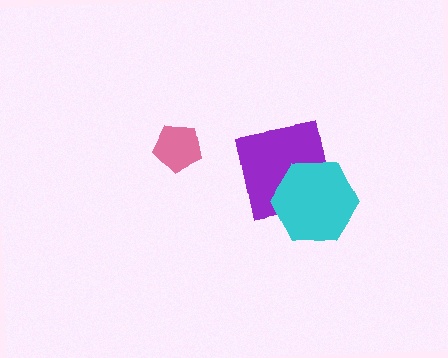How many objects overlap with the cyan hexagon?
1 object overlaps with the cyan hexagon.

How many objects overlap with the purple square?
1 object overlaps with the purple square.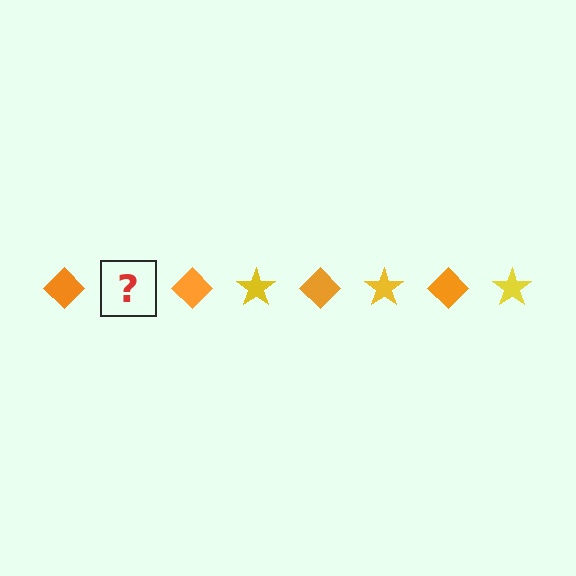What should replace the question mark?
The question mark should be replaced with a yellow star.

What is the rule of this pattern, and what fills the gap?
The rule is that the pattern alternates between orange diamond and yellow star. The gap should be filled with a yellow star.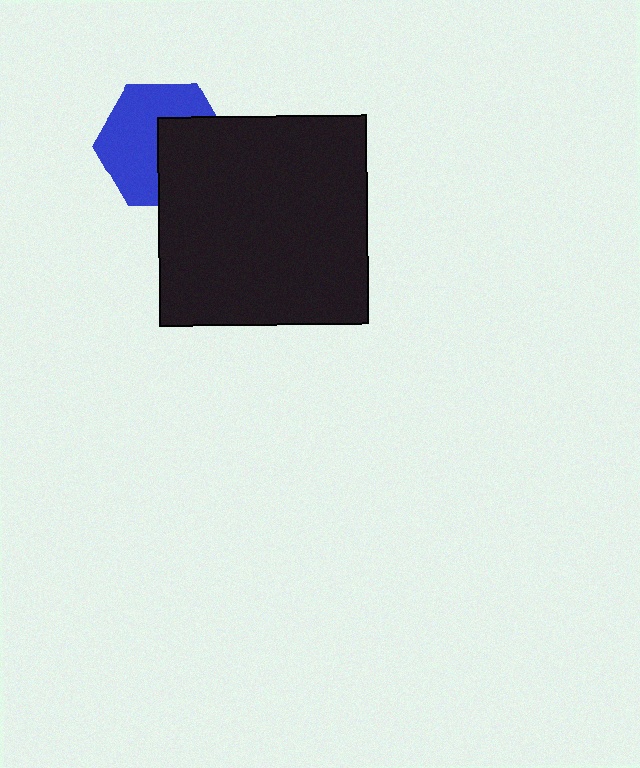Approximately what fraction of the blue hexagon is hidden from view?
Roughly 42% of the blue hexagon is hidden behind the black square.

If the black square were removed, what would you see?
You would see the complete blue hexagon.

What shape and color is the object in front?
The object in front is a black square.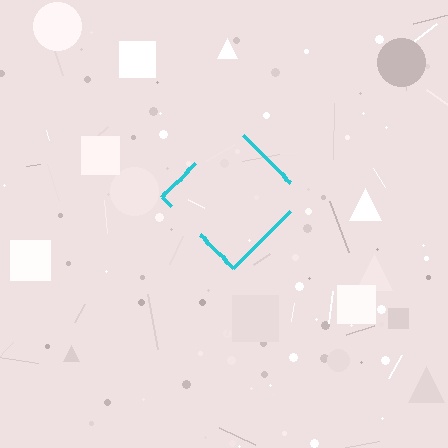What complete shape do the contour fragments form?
The contour fragments form a diamond.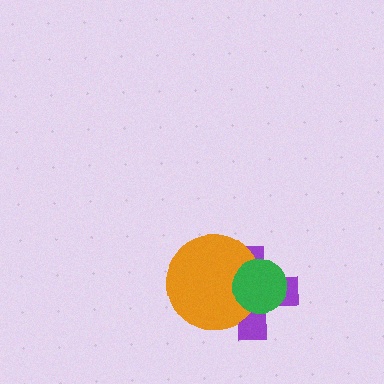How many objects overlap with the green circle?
2 objects overlap with the green circle.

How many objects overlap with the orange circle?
2 objects overlap with the orange circle.